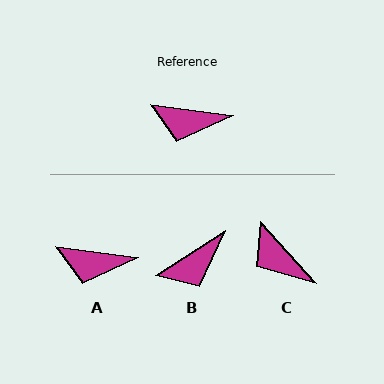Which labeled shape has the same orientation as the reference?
A.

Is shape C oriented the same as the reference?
No, it is off by about 41 degrees.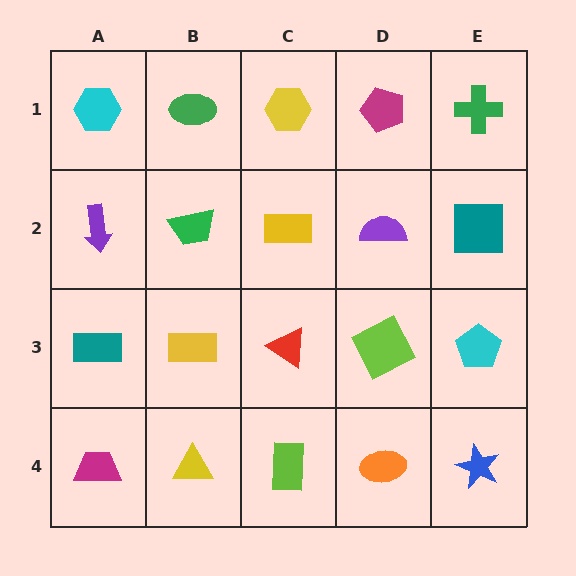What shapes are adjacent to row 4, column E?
A cyan pentagon (row 3, column E), an orange ellipse (row 4, column D).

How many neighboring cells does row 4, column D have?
3.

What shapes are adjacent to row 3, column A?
A purple arrow (row 2, column A), a magenta trapezoid (row 4, column A), a yellow rectangle (row 3, column B).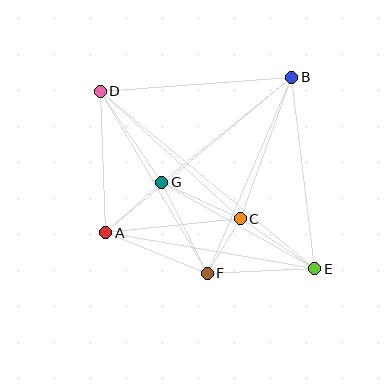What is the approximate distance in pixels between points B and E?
The distance between B and E is approximately 193 pixels.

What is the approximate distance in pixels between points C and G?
The distance between C and G is approximately 86 pixels.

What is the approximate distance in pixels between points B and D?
The distance between B and D is approximately 192 pixels.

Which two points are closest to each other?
Points C and F are closest to each other.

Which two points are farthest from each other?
Points D and E are farthest from each other.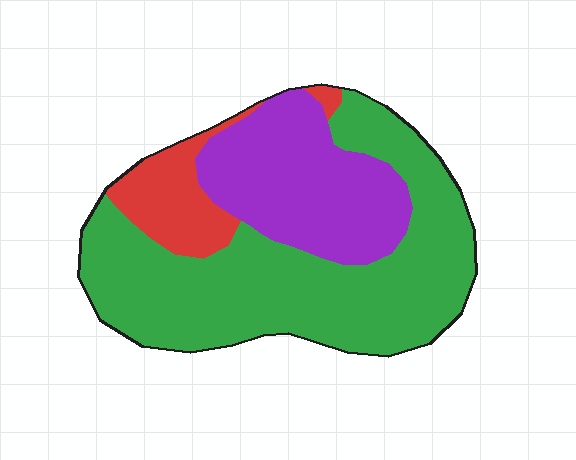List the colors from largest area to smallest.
From largest to smallest: green, purple, red.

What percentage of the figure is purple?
Purple takes up between a quarter and a half of the figure.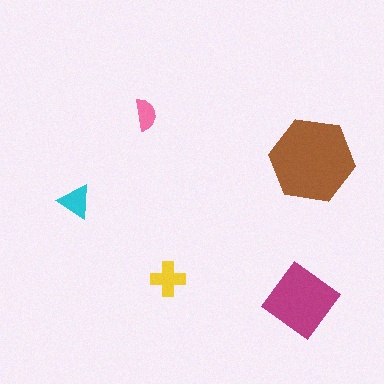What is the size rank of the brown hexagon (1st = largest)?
1st.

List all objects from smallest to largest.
The pink semicircle, the cyan triangle, the yellow cross, the magenta diamond, the brown hexagon.